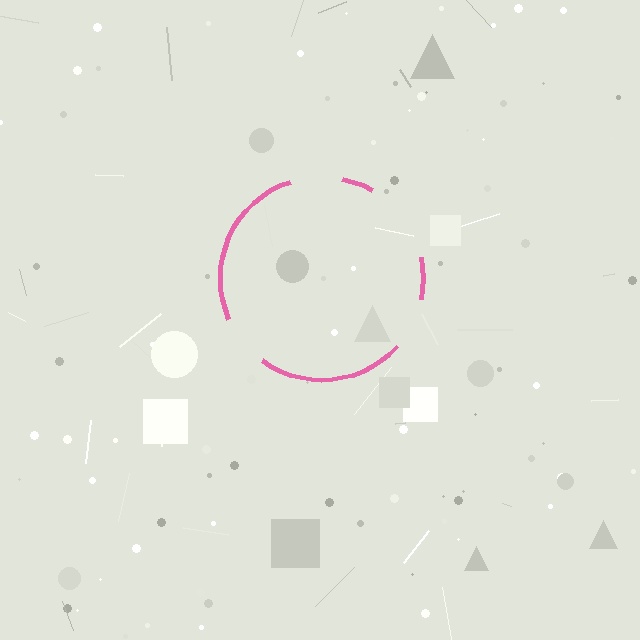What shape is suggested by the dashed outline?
The dashed outline suggests a circle.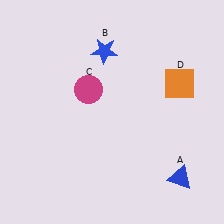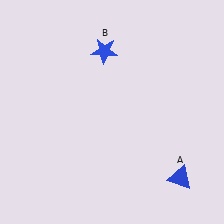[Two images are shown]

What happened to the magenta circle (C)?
The magenta circle (C) was removed in Image 2. It was in the top-left area of Image 1.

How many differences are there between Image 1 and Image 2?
There are 2 differences between the two images.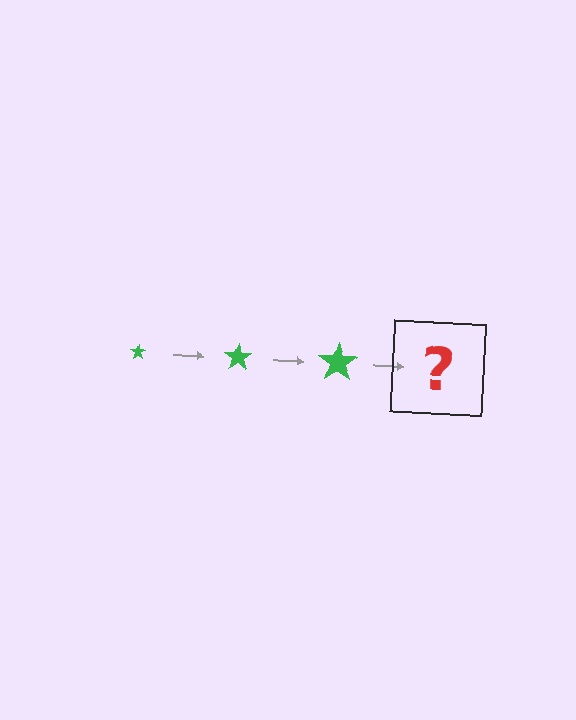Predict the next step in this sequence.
The next step is a green star, larger than the previous one.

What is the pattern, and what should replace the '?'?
The pattern is that the star gets progressively larger each step. The '?' should be a green star, larger than the previous one.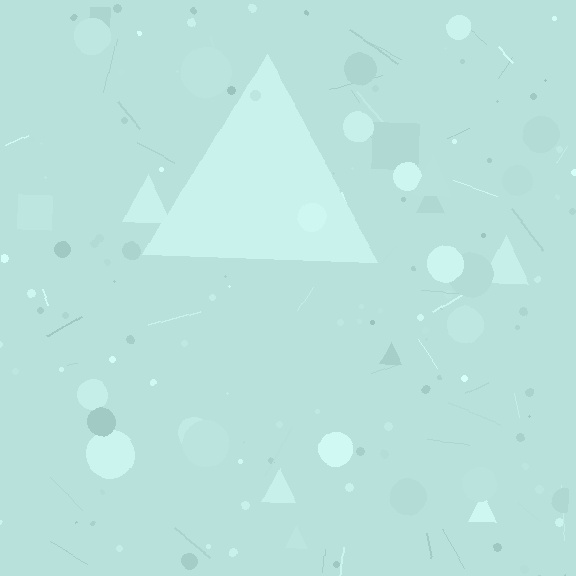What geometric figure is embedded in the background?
A triangle is embedded in the background.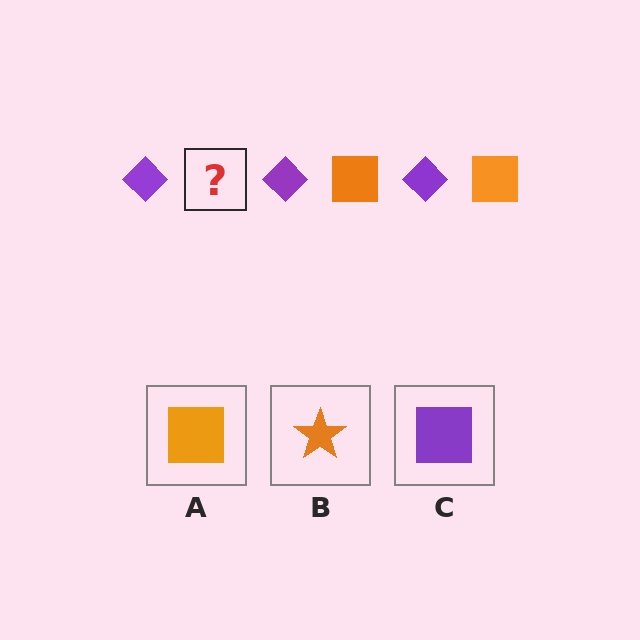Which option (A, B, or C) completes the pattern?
A.